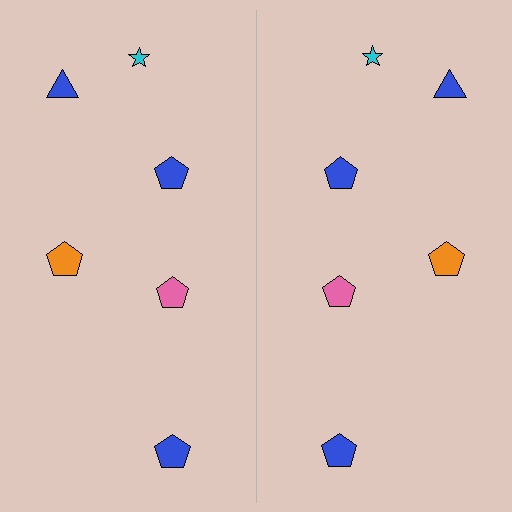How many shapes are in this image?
There are 12 shapes in this image.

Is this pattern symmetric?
Yes, this pattern has bilateral (reflection) symmetry.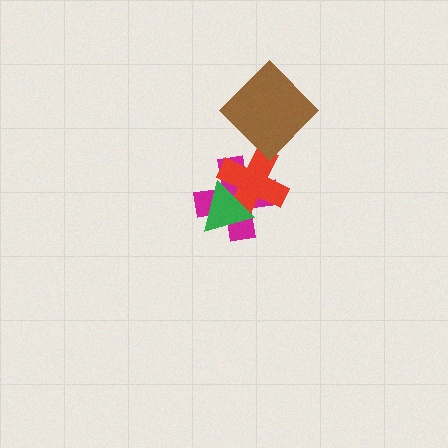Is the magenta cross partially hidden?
Yes, it is partially covered by another shape.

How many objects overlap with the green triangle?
2 objects overlap with the green triangle.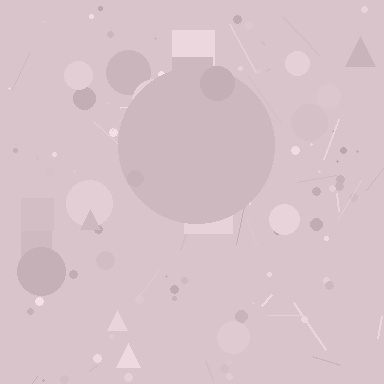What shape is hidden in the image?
A circle is hidden in the image.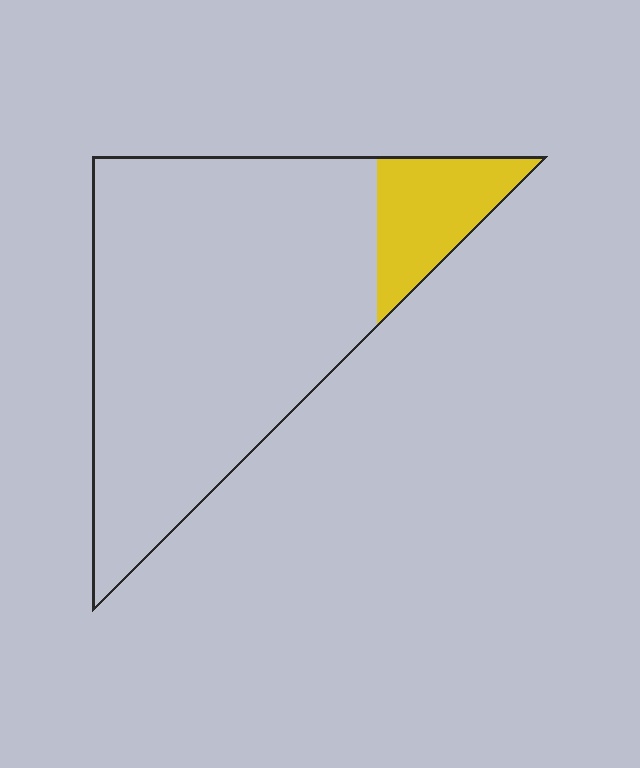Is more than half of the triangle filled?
No.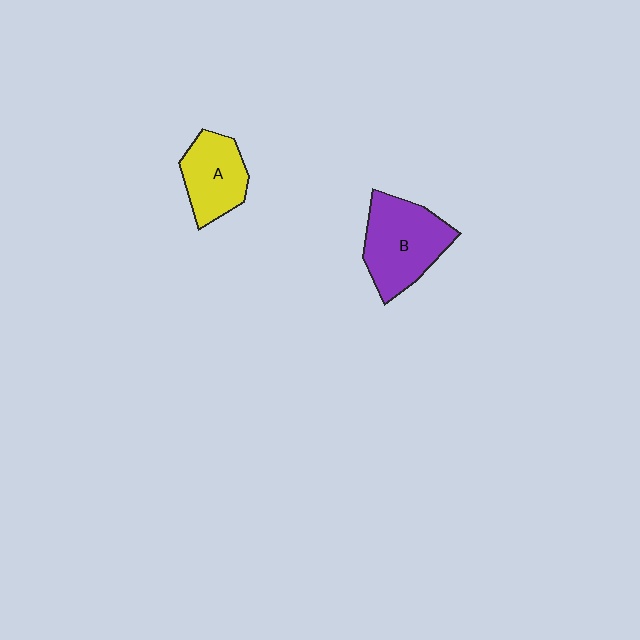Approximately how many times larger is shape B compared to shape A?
Approximately 1.4 times.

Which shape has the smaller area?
Shape A (yellow).